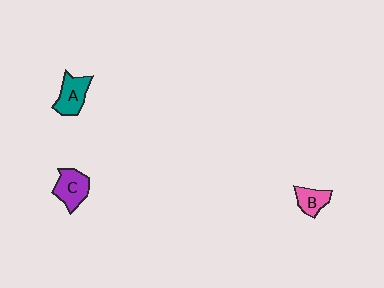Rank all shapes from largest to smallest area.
From largest to smallest: C (purple), A (teal), B (pink).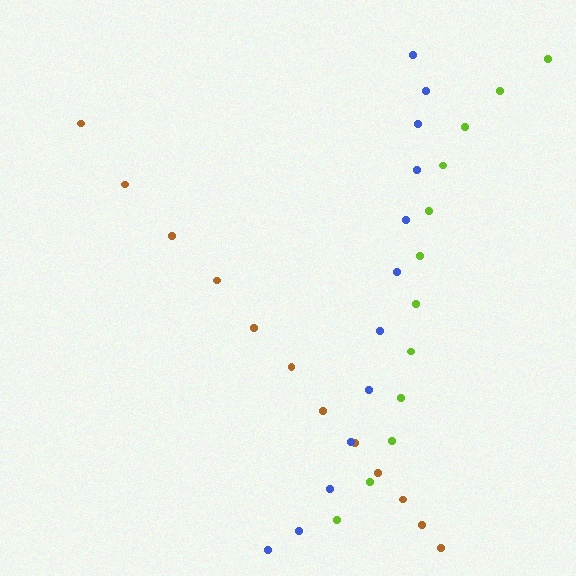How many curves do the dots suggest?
There are 3 distinct paths.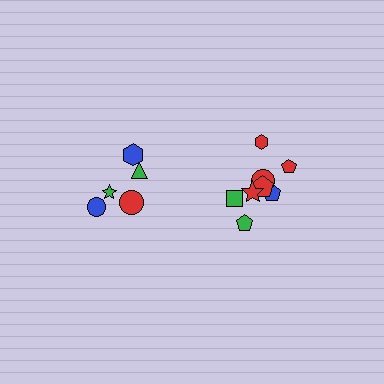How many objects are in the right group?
There are 8 objects.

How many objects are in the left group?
There are 5 objects.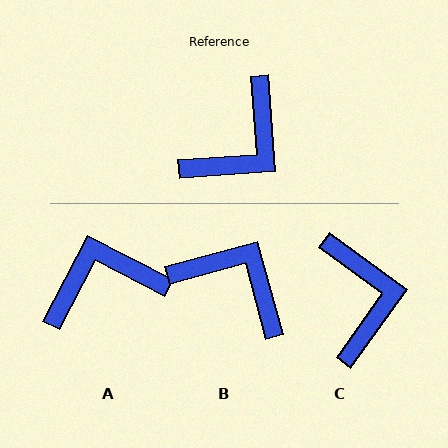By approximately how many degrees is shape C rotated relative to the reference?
Approximately 50 degrees counter-clockwise.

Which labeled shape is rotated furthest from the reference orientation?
A, about 149 degrees away.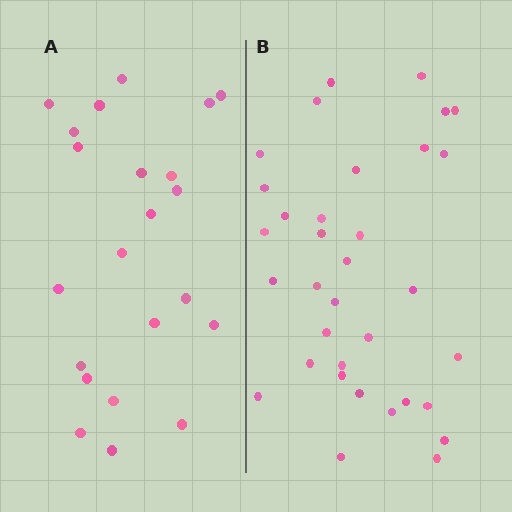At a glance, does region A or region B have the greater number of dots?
Region B (the right region) has more dots.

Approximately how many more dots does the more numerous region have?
Region B has roughly 12 or so more dots than region A.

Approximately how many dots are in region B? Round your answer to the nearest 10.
About 30 dots. (The exact count is 34, which rounds to 30.)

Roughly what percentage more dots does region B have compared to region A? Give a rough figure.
About 55% more.